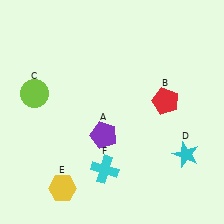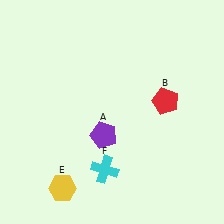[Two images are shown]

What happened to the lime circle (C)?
The lime circle (C) was removed in Image 2. It was in the top-left area of Image 1.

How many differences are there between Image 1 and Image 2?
There are 2 differences between the two images.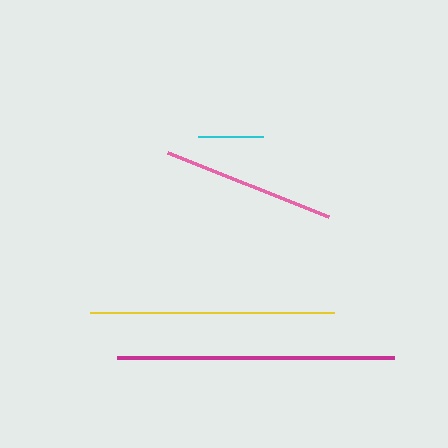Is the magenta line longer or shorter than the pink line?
The magenta line is longer than the pink line.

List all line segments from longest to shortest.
From longest to shortest: magenta, yellow, pink, cyan.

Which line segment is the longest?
The magenta line is the longest at approximately 277 pixels.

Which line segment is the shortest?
The cyan line is the shortest at approximately 65 pixels.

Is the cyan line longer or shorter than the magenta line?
The magenta line is longer than the cyan line.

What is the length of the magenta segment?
The magenta segment is approximately 277 pixels long.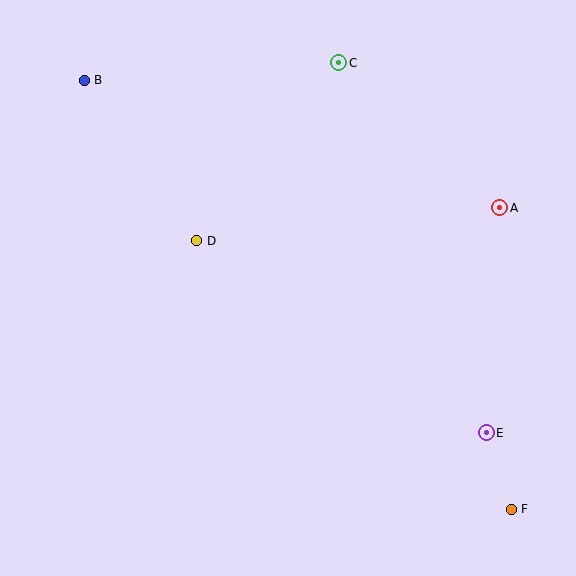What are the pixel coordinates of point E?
Point E is at (486, 433).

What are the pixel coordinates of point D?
Point D is at (197, 241).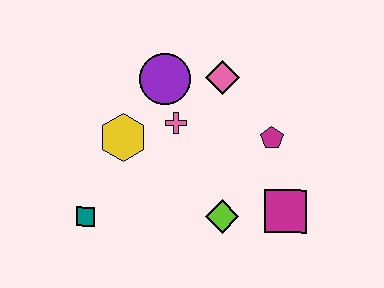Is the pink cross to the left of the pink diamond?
Yes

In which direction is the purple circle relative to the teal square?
The purple circle is above the teal square.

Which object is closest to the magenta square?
The lime diamond is closest to the magenta square.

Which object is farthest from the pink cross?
The magenta square is farthest from the pink cross.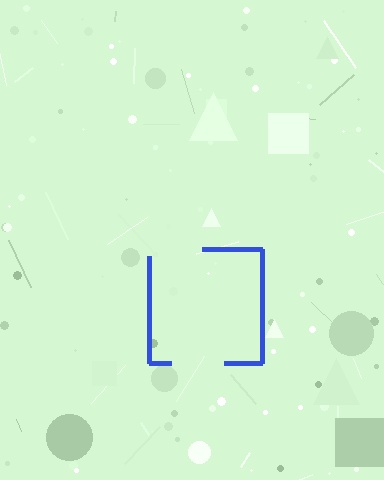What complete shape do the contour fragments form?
The contour fragments form a square.